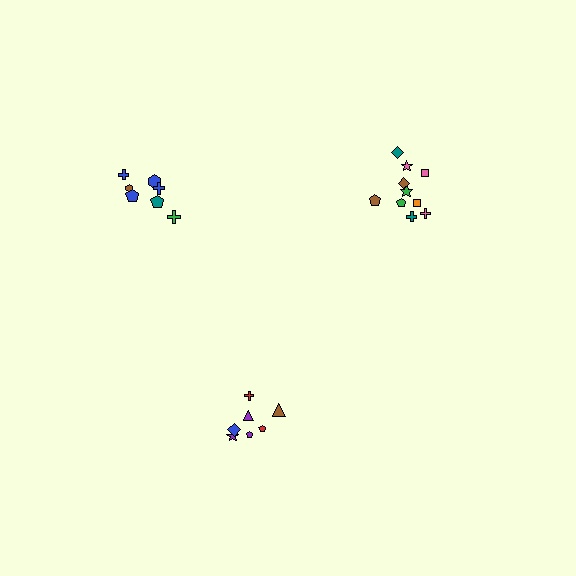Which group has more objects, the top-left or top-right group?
The top-right group.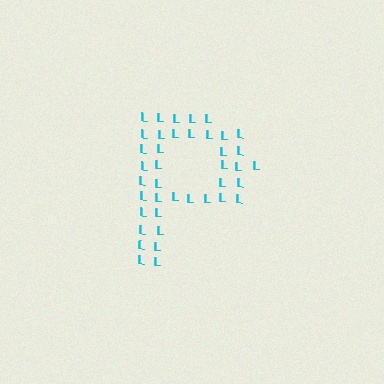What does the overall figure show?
The overall figure shows the letter P.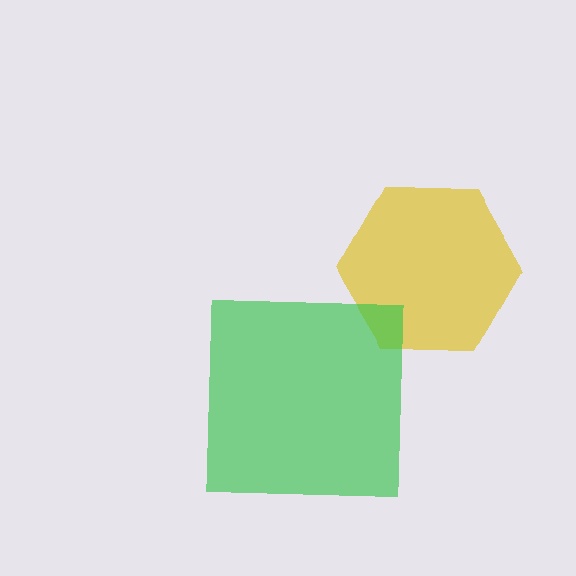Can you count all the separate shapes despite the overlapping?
Yes, there are 2 separate shapes.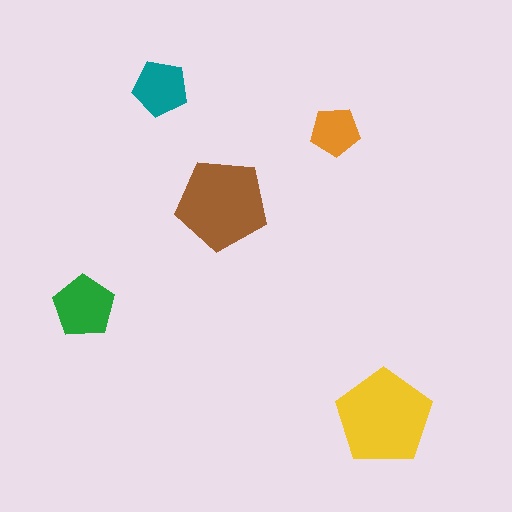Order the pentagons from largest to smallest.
the yellow one, the brown one, the green one, the teal one, the orange one.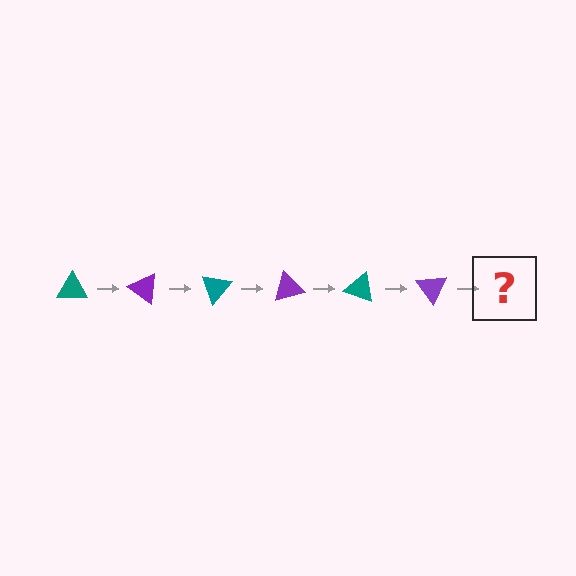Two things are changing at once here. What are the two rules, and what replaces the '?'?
The two rules are that it rotates 35 degrees each step and the color cycles through teal and purple. The '?' should be a teal triangle, rotated 210 degrees from the start.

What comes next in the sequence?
The next element should be a teal triangle, rotated 210 degrees from the start.